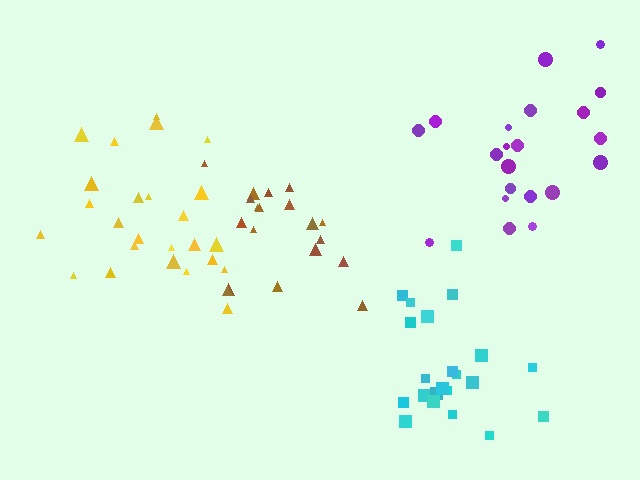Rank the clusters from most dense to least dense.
yellow, brown, cyan, purple.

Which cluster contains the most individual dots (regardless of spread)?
Yellow (25).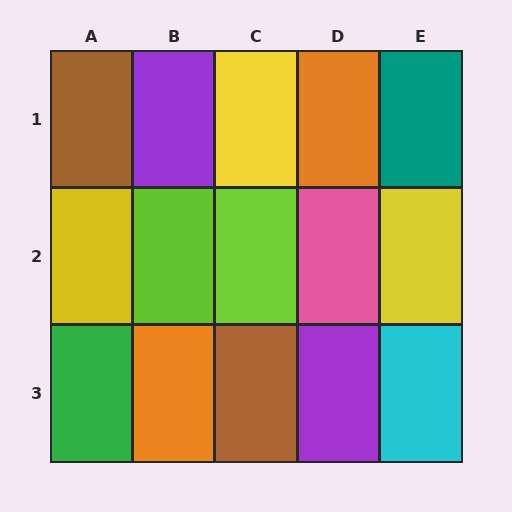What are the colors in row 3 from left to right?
Green, orange, brown, purple, cyan.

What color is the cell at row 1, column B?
Purple.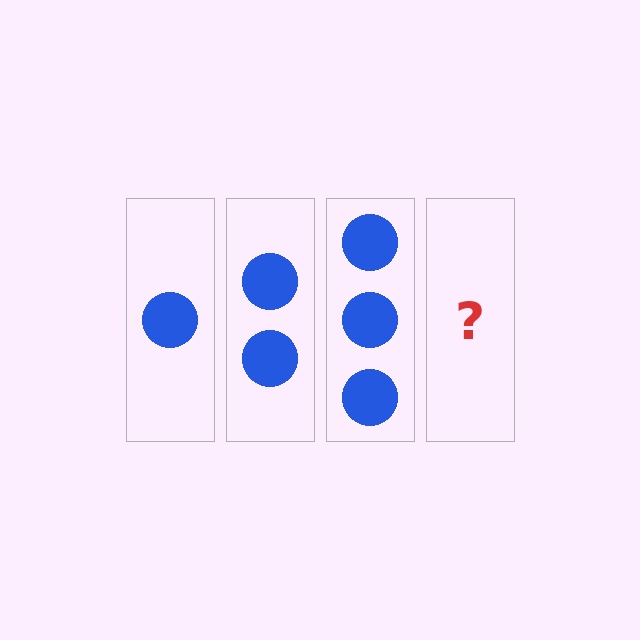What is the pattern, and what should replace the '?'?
The pattern is that each step adds one more circle. The '?' should be 4 circles.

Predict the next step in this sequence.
The next step is 4 circles.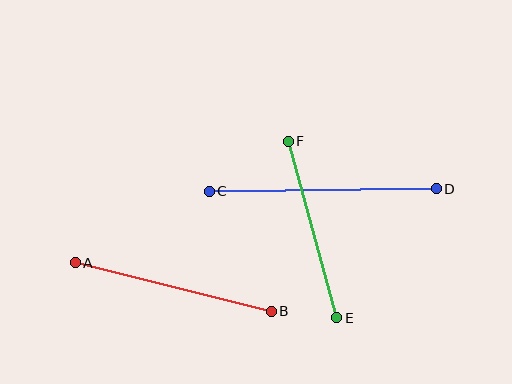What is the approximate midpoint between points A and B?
The midpoint is at approximately (173, 287) pixels.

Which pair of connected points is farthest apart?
Points C and D are farthest apart.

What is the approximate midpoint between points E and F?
The midpoint is at approximately (313, 230) pixels.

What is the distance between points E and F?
The distance is approximately 183 pixels.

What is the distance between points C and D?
The distance is approximately 227 pixels.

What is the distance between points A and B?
The distance is approximately 202 pixels.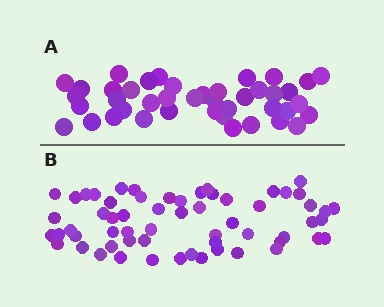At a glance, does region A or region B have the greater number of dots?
Region B (the bottom region) has more dots.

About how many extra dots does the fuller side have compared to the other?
Region B has approximately 20 more dots than region A.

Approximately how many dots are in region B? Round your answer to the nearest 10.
About 60 dots.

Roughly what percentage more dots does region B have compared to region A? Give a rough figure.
About 45% more.